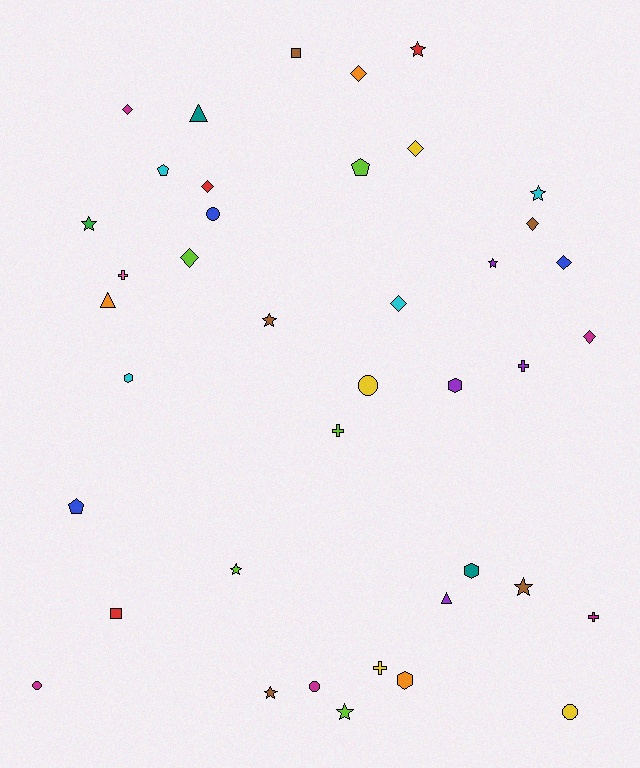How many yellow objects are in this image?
There are 4 yellow objects.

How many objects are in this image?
There are 40 objects.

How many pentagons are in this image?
There are 3 pentagons.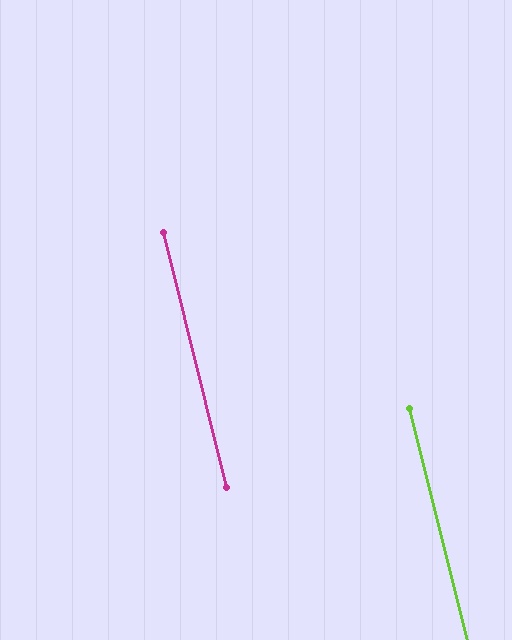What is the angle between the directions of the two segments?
Approximately 0 degrees.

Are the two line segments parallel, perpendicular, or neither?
Parallel — their directions differ by only 0.1°.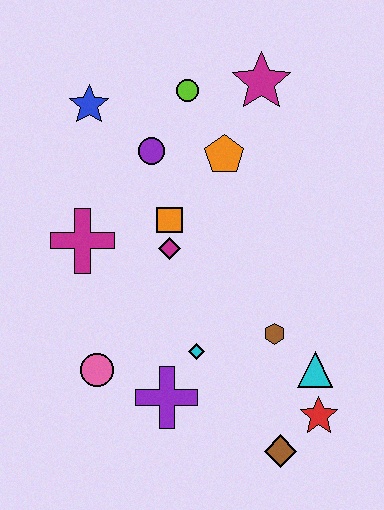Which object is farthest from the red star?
The blue star is farthest from the red star.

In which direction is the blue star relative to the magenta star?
The blue star is to the left of the magenta star.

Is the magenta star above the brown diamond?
Yes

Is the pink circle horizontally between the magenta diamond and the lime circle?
No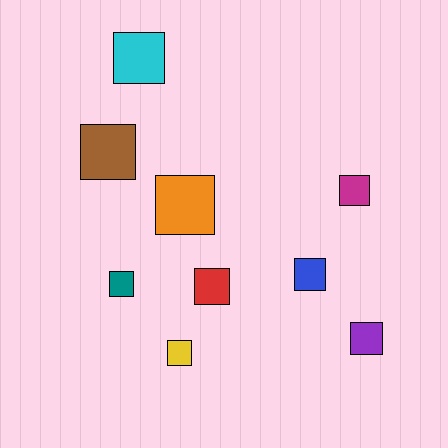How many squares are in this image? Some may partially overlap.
There are 9 squares.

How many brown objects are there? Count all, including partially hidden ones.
There is 1 brown object.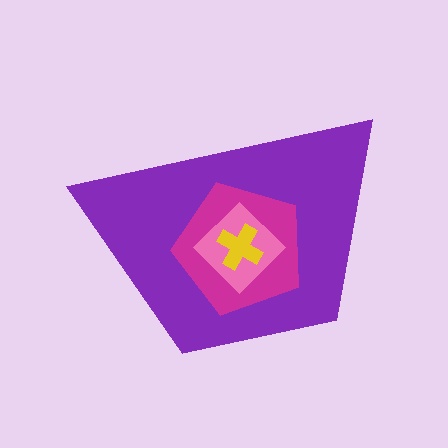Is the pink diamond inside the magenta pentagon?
Yes.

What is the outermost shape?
The purple trapezoid.